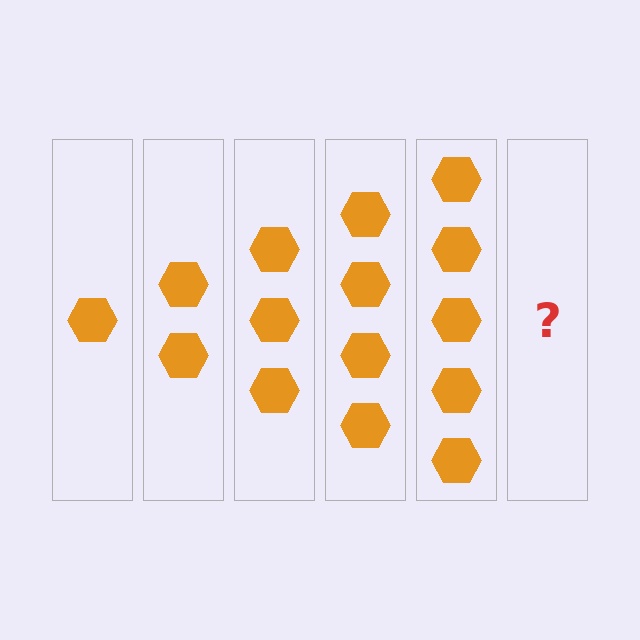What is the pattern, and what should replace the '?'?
The pattern is that each step adds one more hexagon. The '?' should be 6 hexagons.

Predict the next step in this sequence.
The next step is 6 hexagons.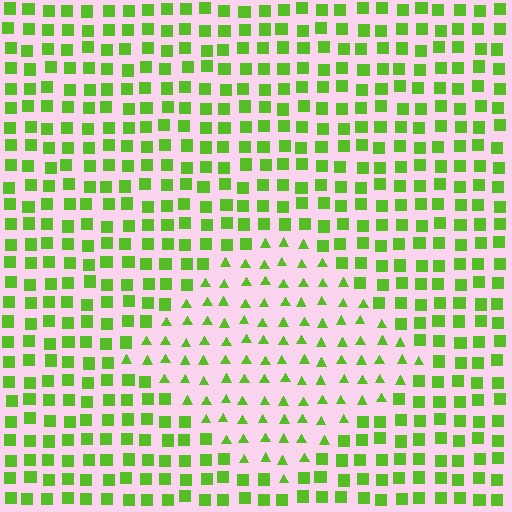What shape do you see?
I see a diamond.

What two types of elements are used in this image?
The image uses triangles inside the diamond region and squares outside it.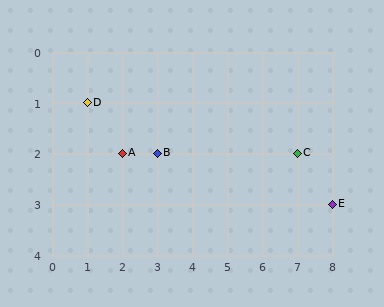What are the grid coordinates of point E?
Point E is at grid coordinates (8, 3).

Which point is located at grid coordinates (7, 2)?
Point C is at (7, 2).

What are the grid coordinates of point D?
Point D is at grid coordinates (1, 1).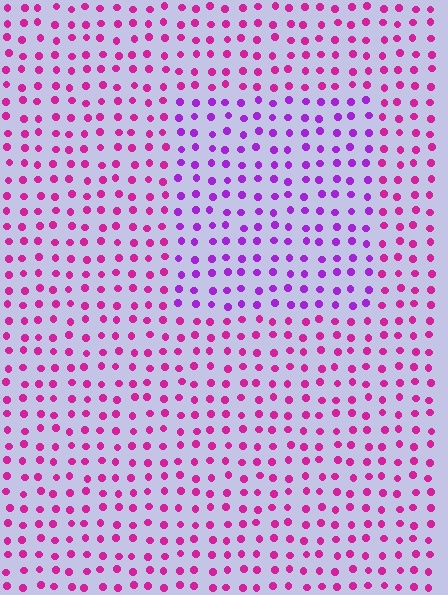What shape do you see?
I see a rectangle.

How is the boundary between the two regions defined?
The boundary is defined purely by a slight shift in hue (about 34 degrees). Spacing, size, and orientation are identical on both sides.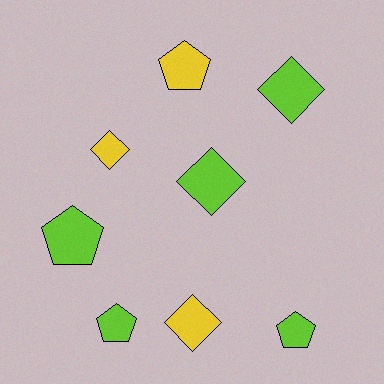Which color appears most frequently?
Lime, with 5 objects.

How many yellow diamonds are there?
There are 2 yellow diamonds.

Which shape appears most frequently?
Pentagon, with 4 objects.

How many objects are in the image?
There are 8 objects.